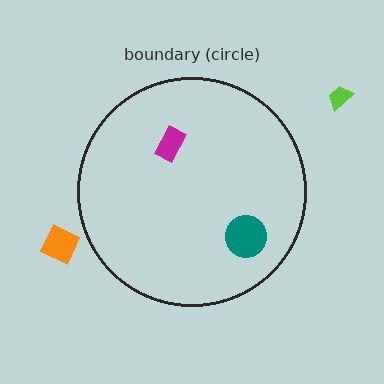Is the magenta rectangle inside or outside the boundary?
Inside.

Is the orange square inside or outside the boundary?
Outside.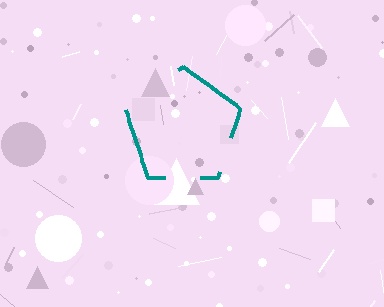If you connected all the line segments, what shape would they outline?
They would outline a pentagon.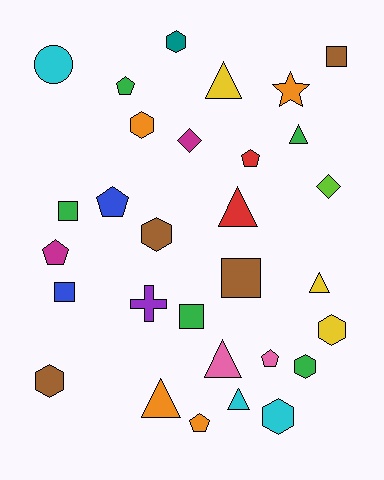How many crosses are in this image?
There is 1 cross.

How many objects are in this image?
There are 30 objects.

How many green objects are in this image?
There are 5 green objects.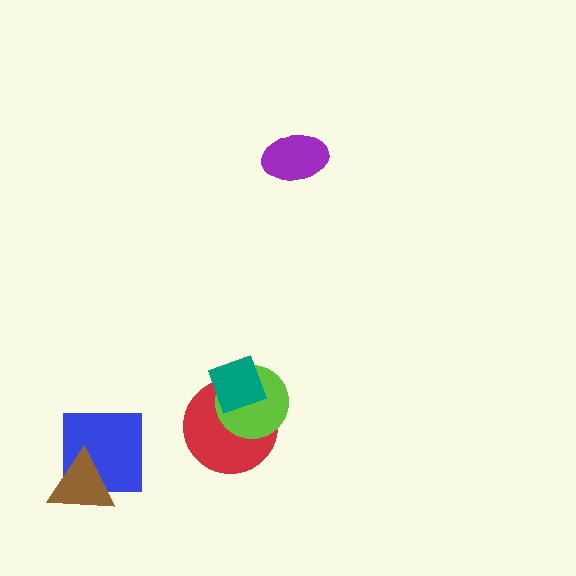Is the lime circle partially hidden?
Yes, it is partially covered by another shape.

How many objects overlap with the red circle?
2 objects overlap with the red circle.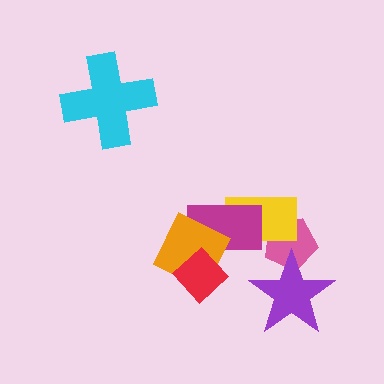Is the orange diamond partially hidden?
Yes, it is partially covered by another shape.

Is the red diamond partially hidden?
No, no other shape covers it.